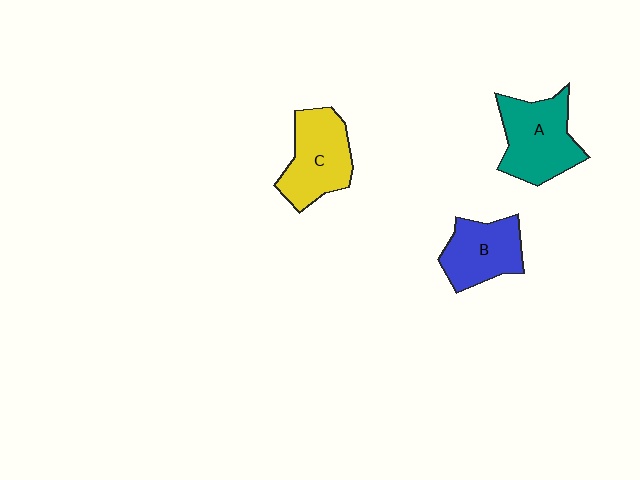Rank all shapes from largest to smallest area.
From largest to smallest: A (teal), C (yellow), B (blue).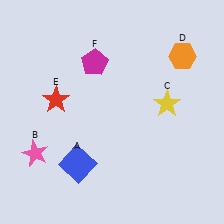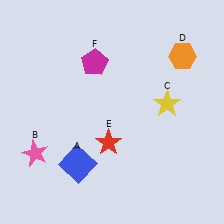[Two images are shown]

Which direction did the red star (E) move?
The red star (E) moved right.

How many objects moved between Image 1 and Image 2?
1 object moved between the two images.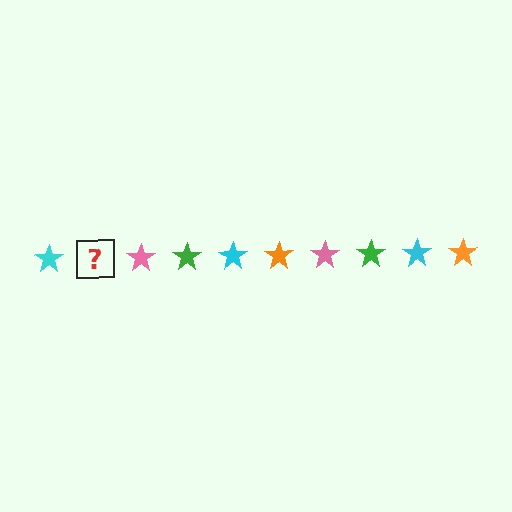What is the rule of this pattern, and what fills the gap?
The rule is that the pattern cycles through cyan, orange, pink, green stars. The gap should be filled with an orange star.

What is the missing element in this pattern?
The missing element is an orange star.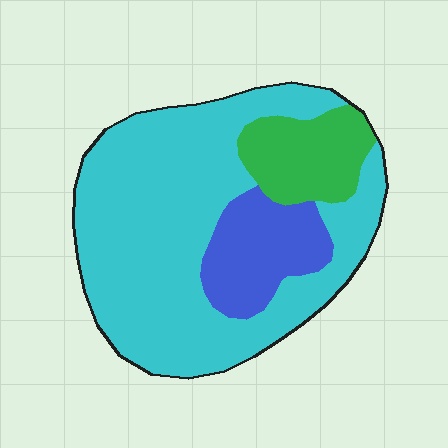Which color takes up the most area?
Cyan, at roughly 70%.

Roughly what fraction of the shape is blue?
Blue covers around 15% of the shape.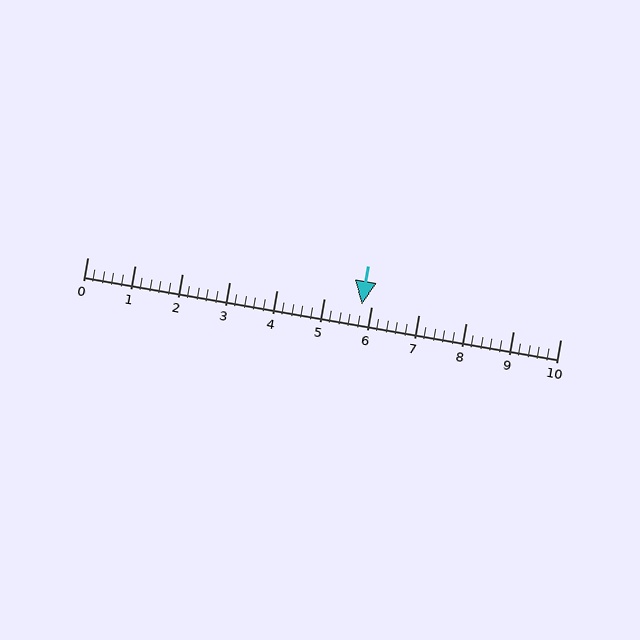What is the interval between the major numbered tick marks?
The major tick marks are spaced 1 units apart.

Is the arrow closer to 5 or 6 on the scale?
The arrow is closer to 6.